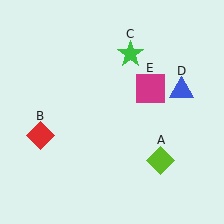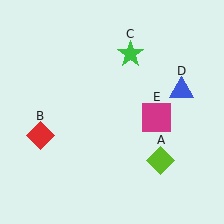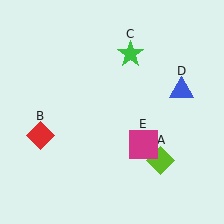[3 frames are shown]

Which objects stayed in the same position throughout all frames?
Lime diamond (object A) and red diamond (object B) and green star (object C) and blue triangle (object D) remained stationary.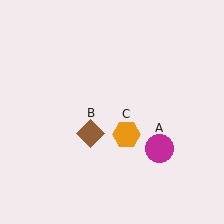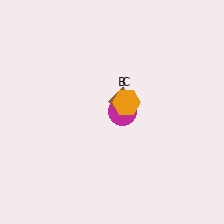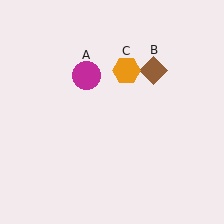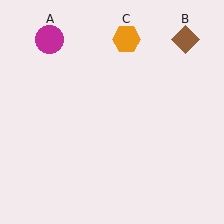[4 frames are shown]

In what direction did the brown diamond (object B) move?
The brown diamond (object B) moved up and to the right.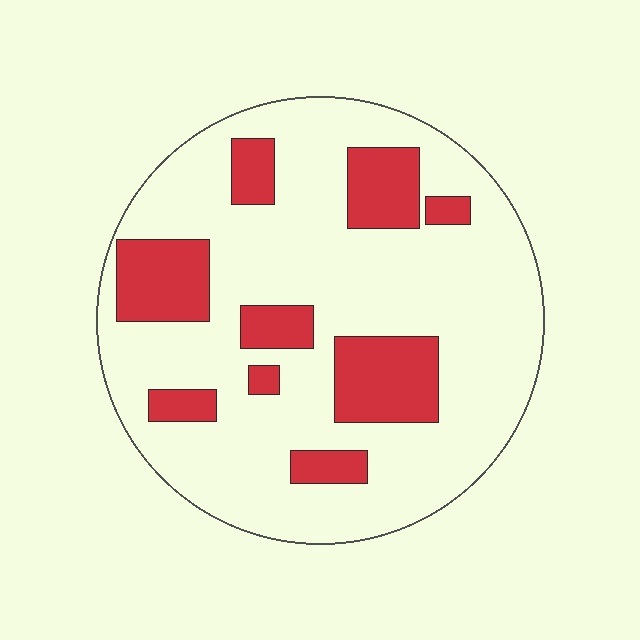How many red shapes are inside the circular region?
9.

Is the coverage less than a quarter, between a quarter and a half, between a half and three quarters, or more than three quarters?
Less than a quarter.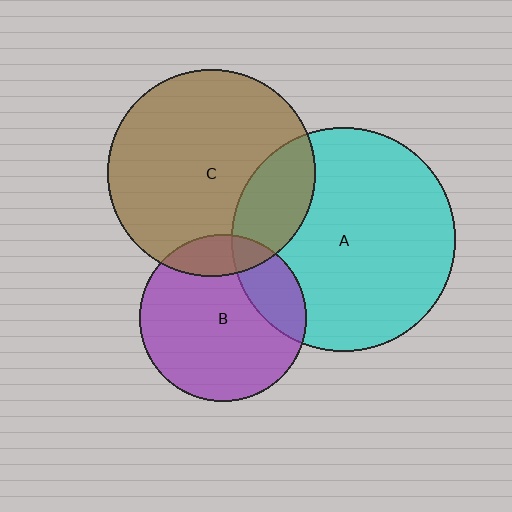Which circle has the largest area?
Circle A (cyan).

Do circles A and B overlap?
Yes.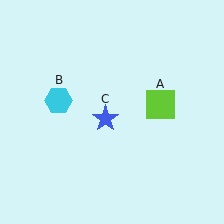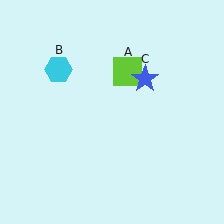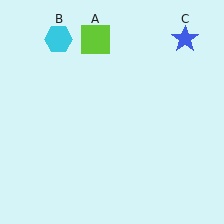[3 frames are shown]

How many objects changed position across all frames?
3 objects changed position: lime square (object A), cyan hexagon (object B), blue star (object C).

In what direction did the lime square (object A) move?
The lime square (object A) moved up and to the left.